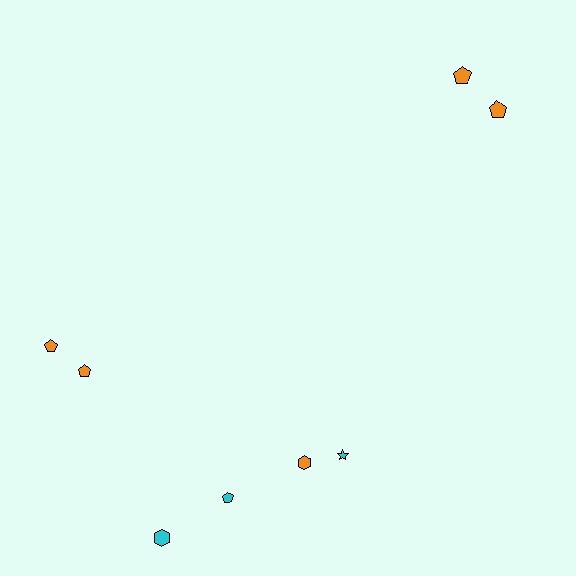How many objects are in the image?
There are 8 objects.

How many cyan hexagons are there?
There is 1 cyan hexagon.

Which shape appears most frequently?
Pentagon, with 5 objects.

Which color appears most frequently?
Orange, with 5 objects.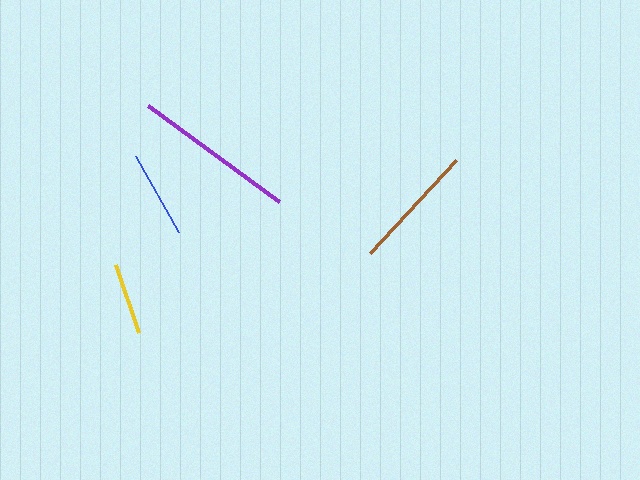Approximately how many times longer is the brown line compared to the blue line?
The brown line is approximately 1.4 times the length of the blue line.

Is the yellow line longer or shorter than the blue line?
The blue line is longer than the yellow line.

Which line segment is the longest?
The purple line is the longest at approximately 163 pixels.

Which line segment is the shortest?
The yellow line is the shortest at approximately 71 pixels.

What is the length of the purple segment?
The purple segment is approximately 163 pixels long.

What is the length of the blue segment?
The blue segment is approximately 88 pixels long.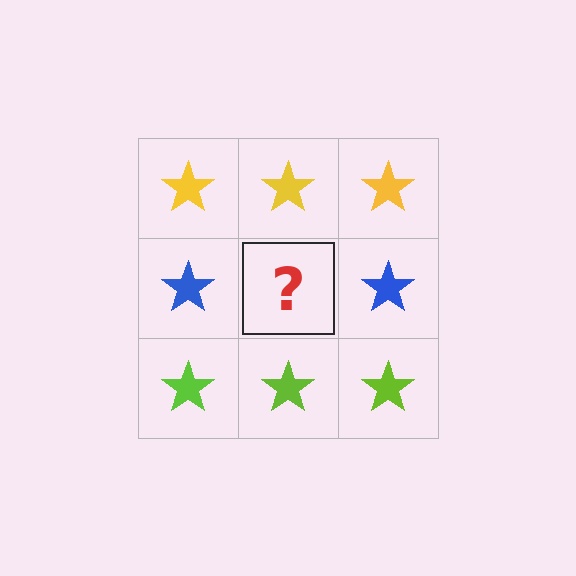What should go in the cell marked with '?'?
The missing cell should contain a blue star.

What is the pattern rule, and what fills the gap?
The rule is that each row has a consistent color. The gap should be filled with a blue star.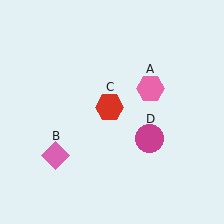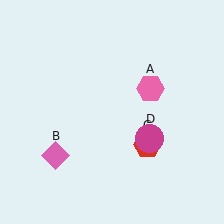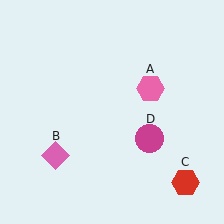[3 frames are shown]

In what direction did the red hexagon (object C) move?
The red hexagon (object C) moved down and to the right.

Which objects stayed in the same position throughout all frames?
Pink hexagon (object A) and pink diamond (object B) and magenta circle (object D) remained stationary.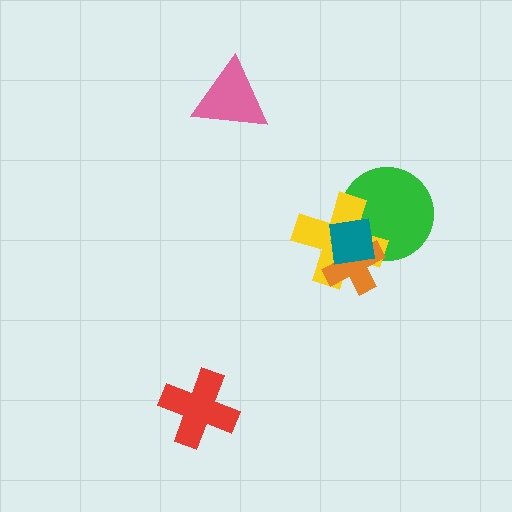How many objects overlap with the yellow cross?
3 objects overlap with the yellow cross.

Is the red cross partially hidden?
No, no other shape covers it.